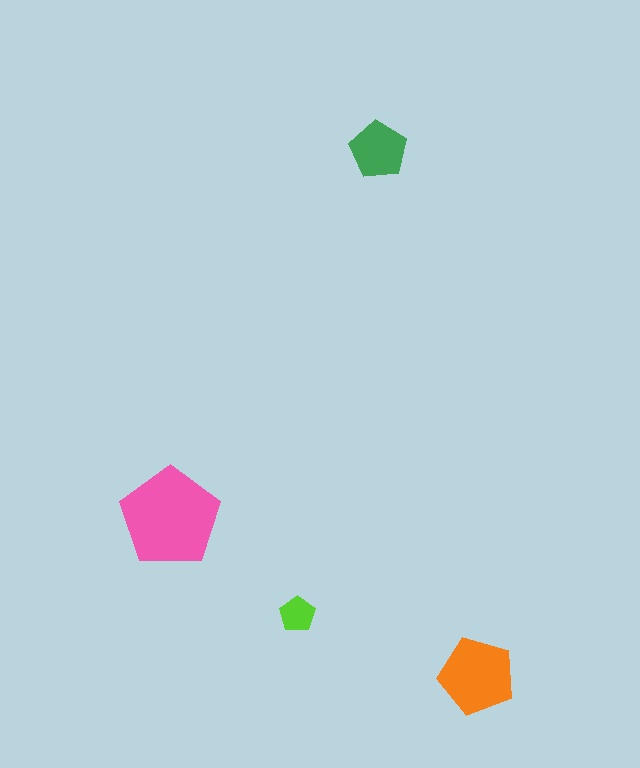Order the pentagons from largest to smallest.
the pink one, the orange one, the green one, the lime one.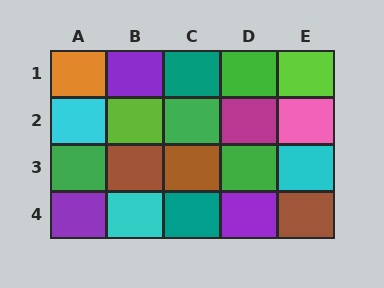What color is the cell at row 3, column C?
Brown.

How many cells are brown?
3 cells are brown.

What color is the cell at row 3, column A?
Green.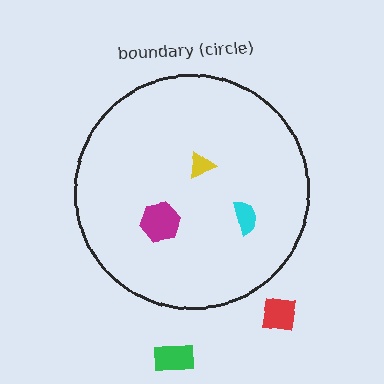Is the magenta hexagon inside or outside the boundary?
Inside.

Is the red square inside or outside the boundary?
Outside.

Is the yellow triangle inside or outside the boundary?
Inside.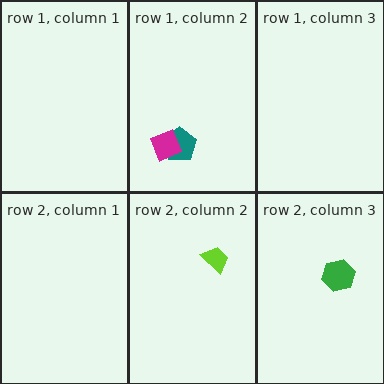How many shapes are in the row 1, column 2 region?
2.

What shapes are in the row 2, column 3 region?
The green hexagon.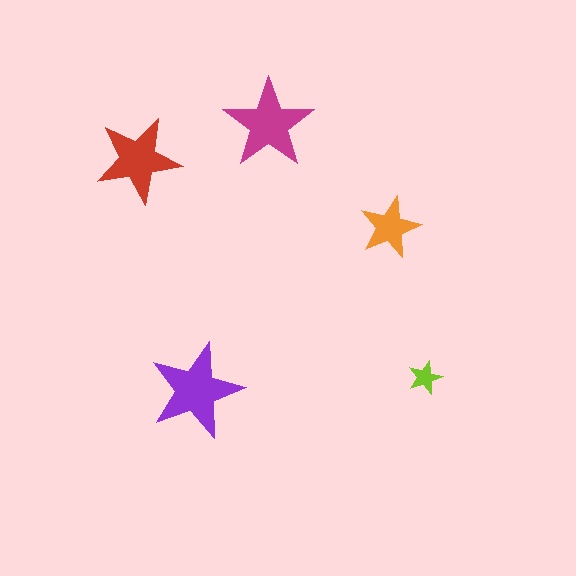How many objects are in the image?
There are 5 objects in the image.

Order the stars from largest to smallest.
the purple one, the magenta one, the red one, the orange one, the lime one.